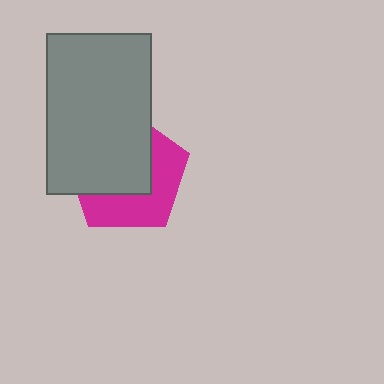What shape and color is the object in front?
The object in front is a gray rectangle.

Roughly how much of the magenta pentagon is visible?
A small part of it is visible (roughly 45%).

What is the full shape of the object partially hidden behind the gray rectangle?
The partially hidden object is a magenta pentagon.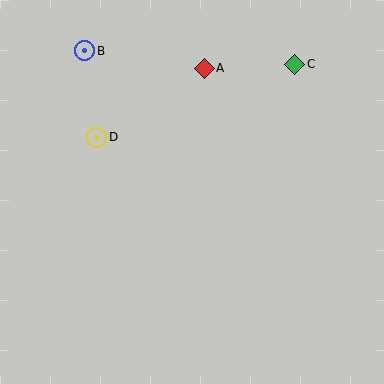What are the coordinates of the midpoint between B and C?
The midpoint between B and C is at (190, 58).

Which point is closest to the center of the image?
Point D at (97, 137) is closest to the center.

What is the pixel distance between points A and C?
The distance between A and C is 91 pixels.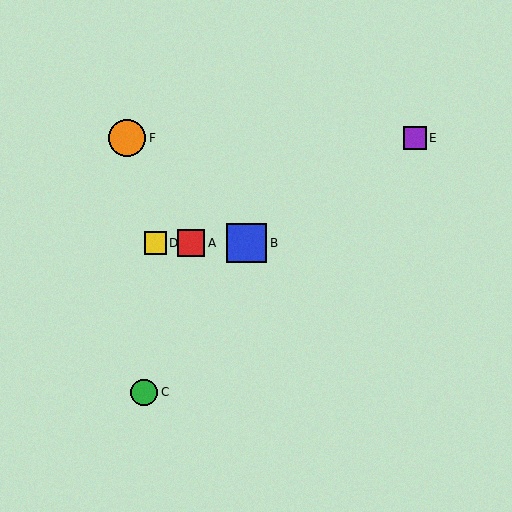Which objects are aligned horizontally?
Objects A, B, D are aligned horizontally.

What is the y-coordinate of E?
Object E is at y≈138.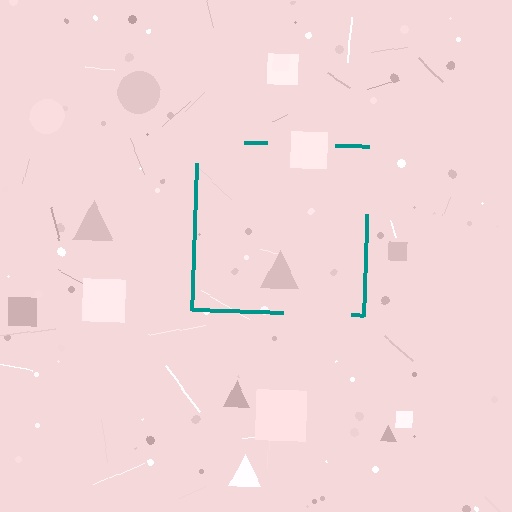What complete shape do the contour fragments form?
The contour fragments form a square.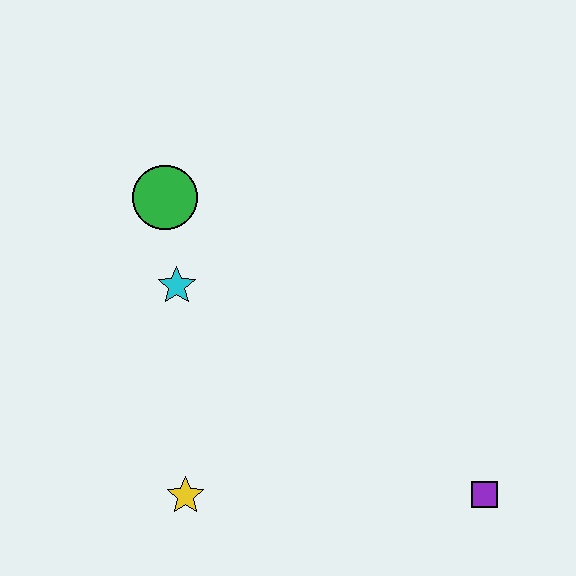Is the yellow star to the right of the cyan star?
Yes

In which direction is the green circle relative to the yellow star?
The green circle is above the yellow star.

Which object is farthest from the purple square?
The green circle is farthest from the purple square.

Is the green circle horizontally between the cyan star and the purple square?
No